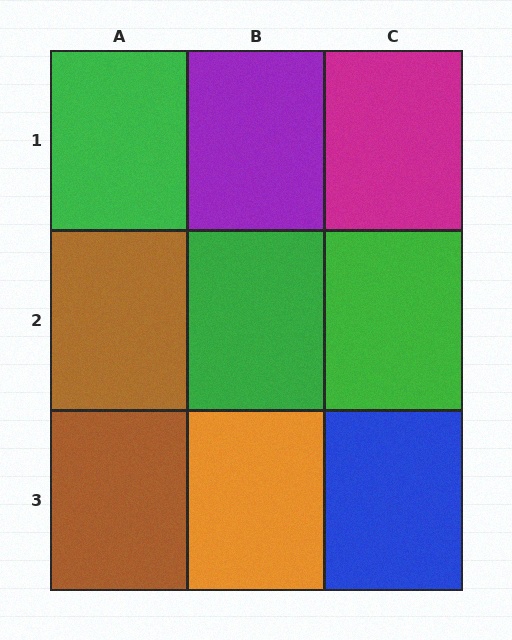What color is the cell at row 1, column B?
Purple.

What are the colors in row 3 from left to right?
Brown, orange, blue.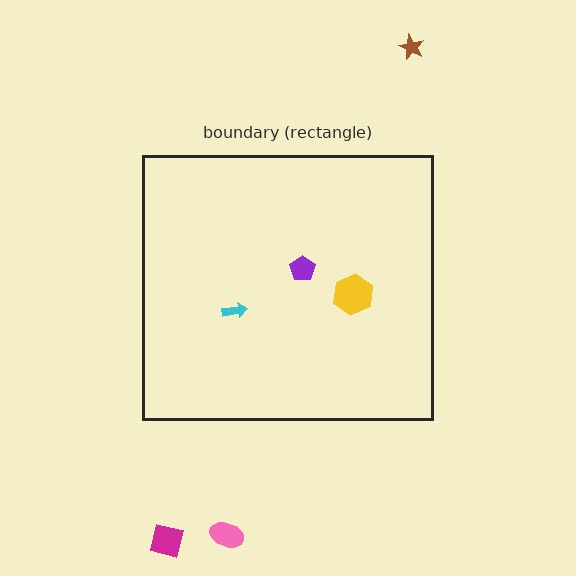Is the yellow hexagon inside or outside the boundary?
Inside.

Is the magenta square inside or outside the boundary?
Outside.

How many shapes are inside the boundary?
3 inside, 3 outside.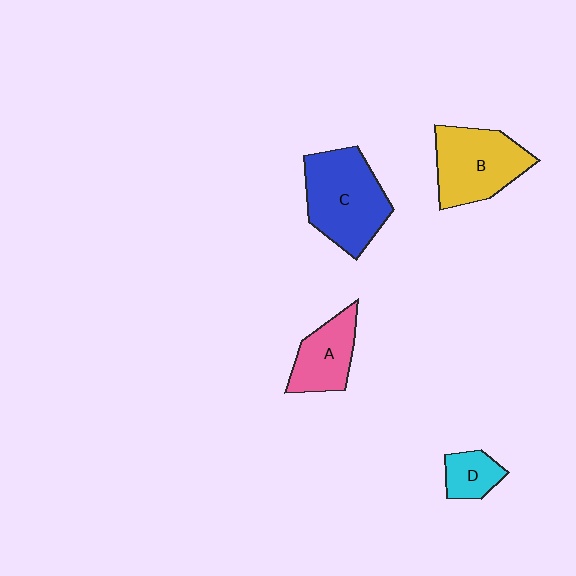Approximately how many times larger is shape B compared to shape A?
Approximately 1.5 times.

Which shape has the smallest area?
Shape D (cyan).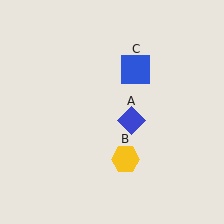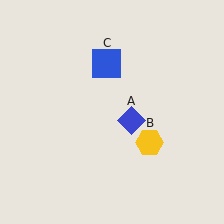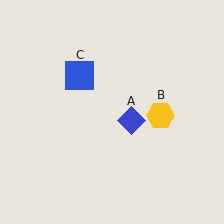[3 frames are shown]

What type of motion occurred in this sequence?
The yellow hexagon (object B), blue square (object C) rotated counterclockwise around the center of the scene.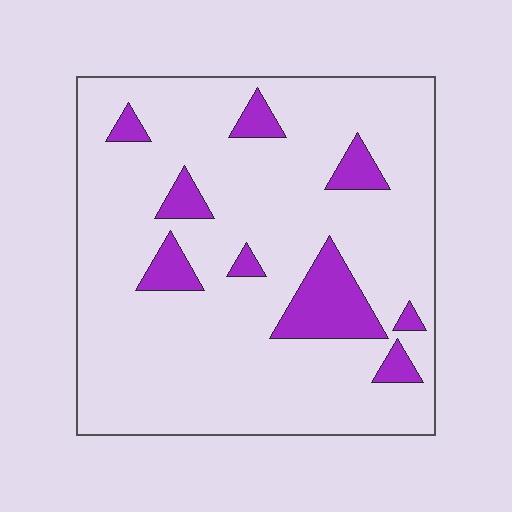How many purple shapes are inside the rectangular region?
9.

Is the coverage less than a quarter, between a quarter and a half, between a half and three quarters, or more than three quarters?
Less than a quarter.